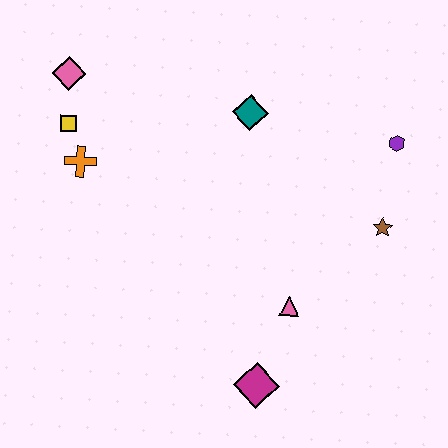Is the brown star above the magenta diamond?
Yes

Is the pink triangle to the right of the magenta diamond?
Yes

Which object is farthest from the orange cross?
The purple hexagon is farthest from the orange cross.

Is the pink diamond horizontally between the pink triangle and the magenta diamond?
No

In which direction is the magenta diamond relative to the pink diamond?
The magenta diamond is below the pink diamond.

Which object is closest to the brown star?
The purple hexagon is closest to the brown star.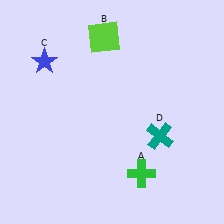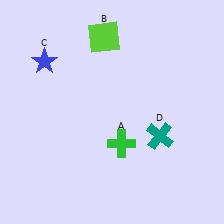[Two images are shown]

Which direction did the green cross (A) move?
The green cross (A) moved up.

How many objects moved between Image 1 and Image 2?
1 object moved between the two images.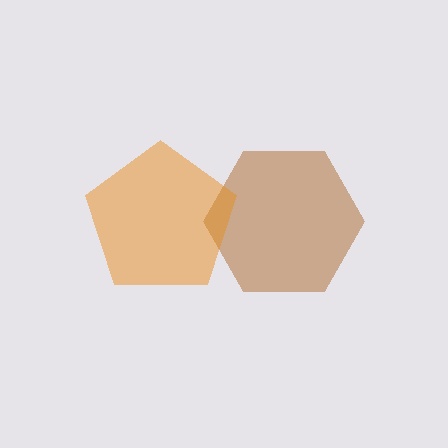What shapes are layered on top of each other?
The layered shapes are: a brown hexagon, an orange pentagon.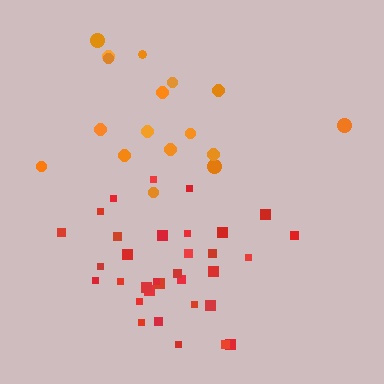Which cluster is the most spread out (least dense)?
Orange.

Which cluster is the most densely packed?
Red.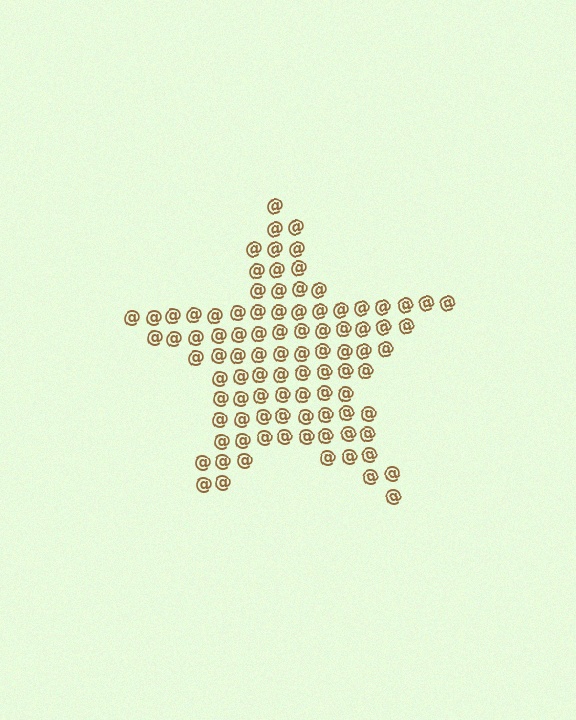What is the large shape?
The large shape is a star.